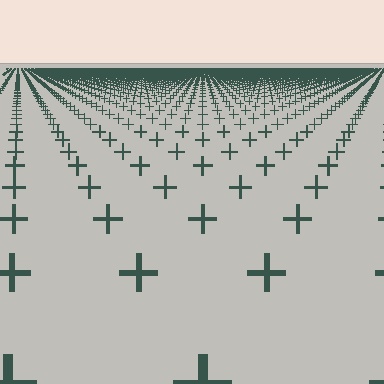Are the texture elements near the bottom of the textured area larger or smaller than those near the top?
Larger. Near the bottom, elements are closer to the viewer and appear at a bigger on-screen size.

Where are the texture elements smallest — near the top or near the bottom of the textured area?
Near the top.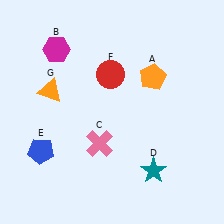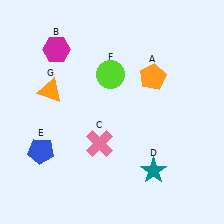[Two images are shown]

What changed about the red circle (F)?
In Image 1, F is red. In Image 2, it changed to lime.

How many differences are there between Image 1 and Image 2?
There is 1 difference between the two images.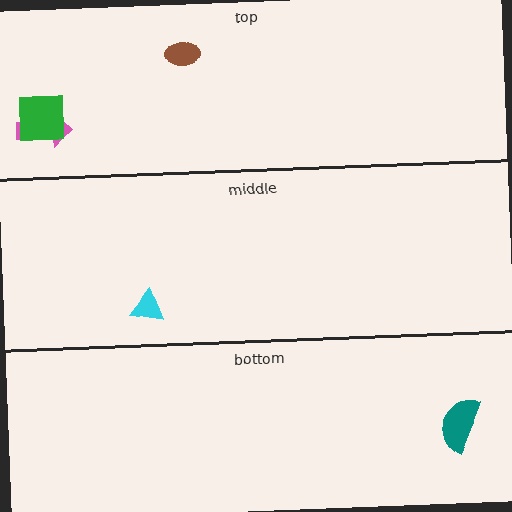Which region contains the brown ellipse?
The top region.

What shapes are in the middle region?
The cyan triangle.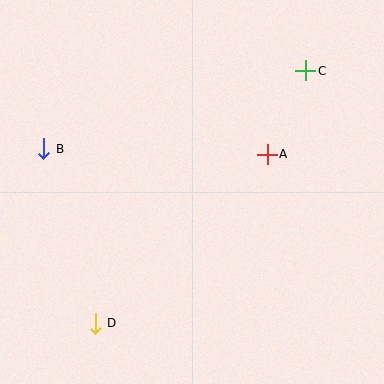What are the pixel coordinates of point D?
Point D is at (95, 323).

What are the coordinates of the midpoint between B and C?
The midpoint between B and C is at (175, 110).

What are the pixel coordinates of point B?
Point B is at (44, 149).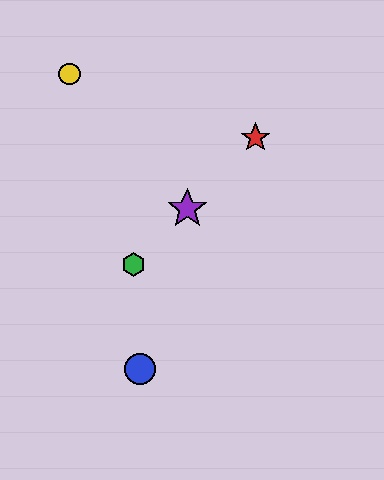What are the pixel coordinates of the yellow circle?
The yellow circle is at (69, 74).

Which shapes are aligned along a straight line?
The red star, the green hexagon, the purple star are aligned along a straight line.